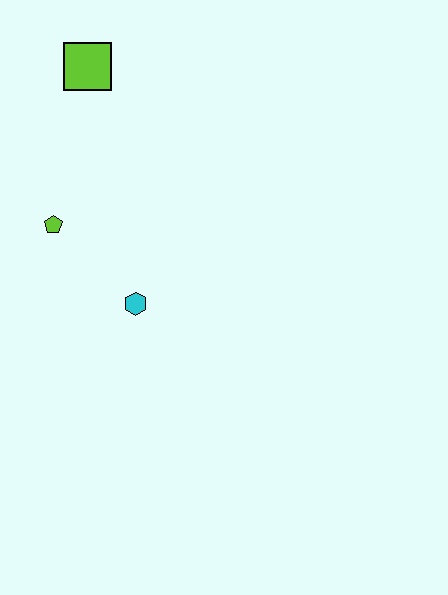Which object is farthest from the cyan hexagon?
The lime square is farthest from the cyan hexagon.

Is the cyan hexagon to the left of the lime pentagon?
No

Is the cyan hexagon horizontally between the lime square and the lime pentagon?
No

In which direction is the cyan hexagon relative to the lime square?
The cyan hexagon is below the lime square.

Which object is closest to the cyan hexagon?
The lime pentagon is closest to the cyan hexagon.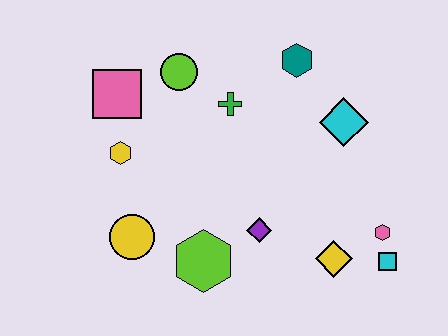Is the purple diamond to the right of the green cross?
Yes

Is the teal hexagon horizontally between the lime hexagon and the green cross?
No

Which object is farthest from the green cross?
The cyan square is farthest from the green cross.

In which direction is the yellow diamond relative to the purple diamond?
The yellow diamond is to the right of the purple diamond.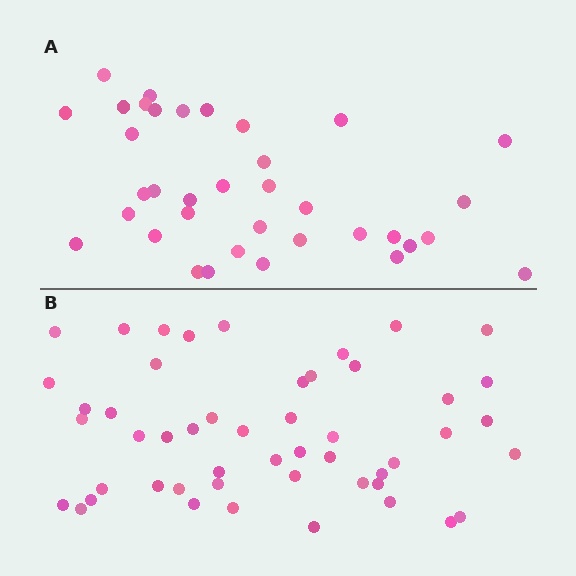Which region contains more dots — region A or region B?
Region B (the bottom region) has more dots.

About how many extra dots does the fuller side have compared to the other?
Region B has approximately 15 more dots than region A.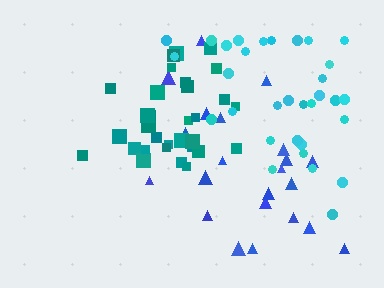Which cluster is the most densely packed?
Teal.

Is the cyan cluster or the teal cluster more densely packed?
Teal.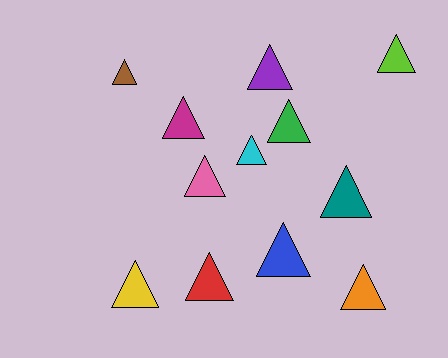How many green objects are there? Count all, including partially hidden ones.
There is 1 green object.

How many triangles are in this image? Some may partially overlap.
There are 12 triangles.